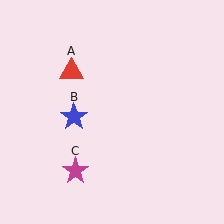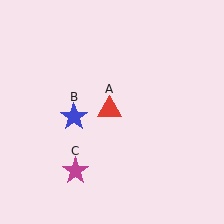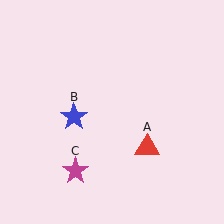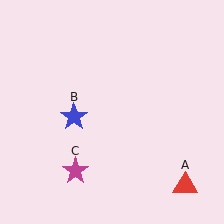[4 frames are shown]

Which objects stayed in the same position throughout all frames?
Blue star (object B) and magenta star (object C) remained stationary.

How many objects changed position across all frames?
1 object changed position: red triangle (object A).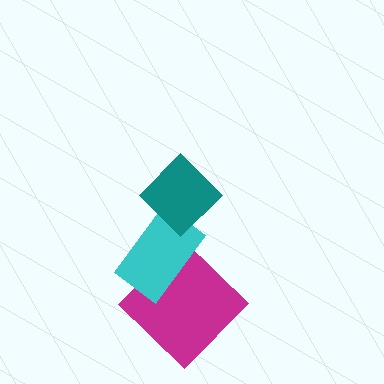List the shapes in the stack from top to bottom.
From top to bottom: the teal diamond, the cyan rectangle, the magenta diamond.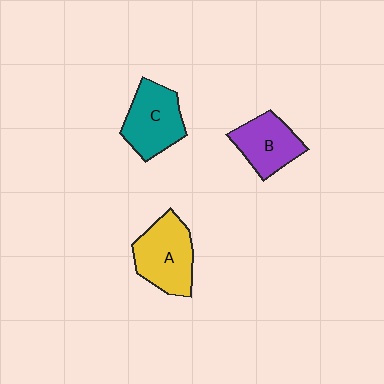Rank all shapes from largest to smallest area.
From largest to smallest: A (yellow), C (teal), B (purple).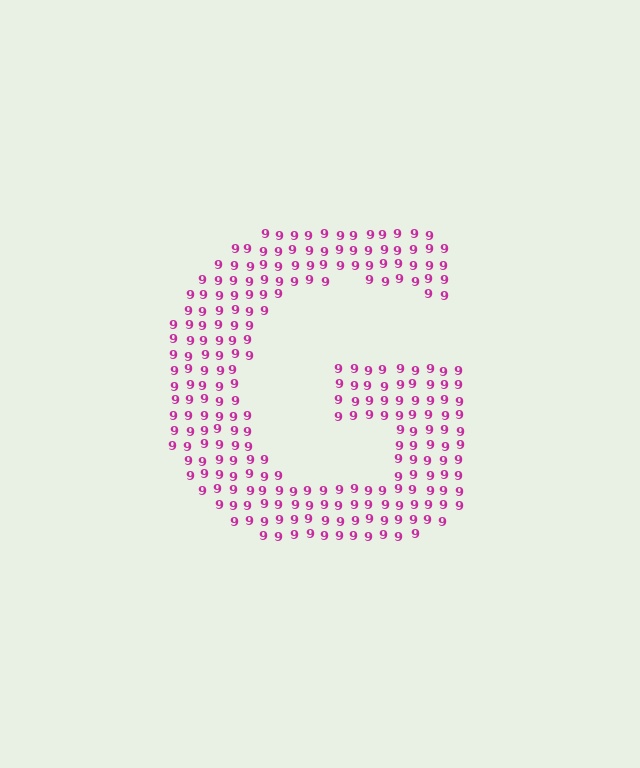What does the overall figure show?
The overall figure shows the letter G.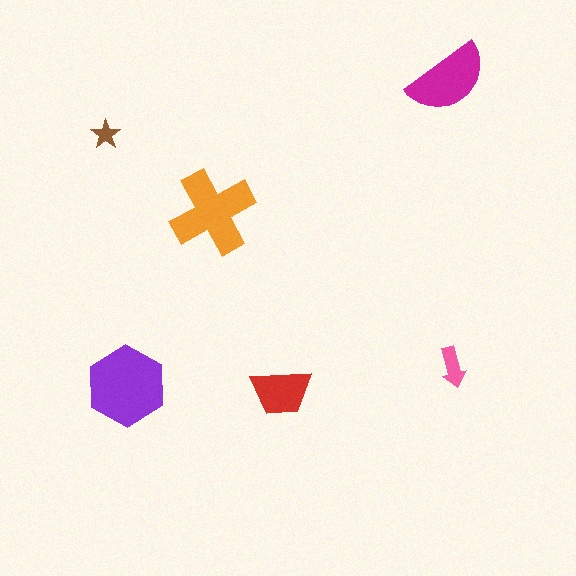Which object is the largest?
The purple hexagon.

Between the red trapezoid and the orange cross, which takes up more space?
The orange cross.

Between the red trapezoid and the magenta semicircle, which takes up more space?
The magenta semicircle.